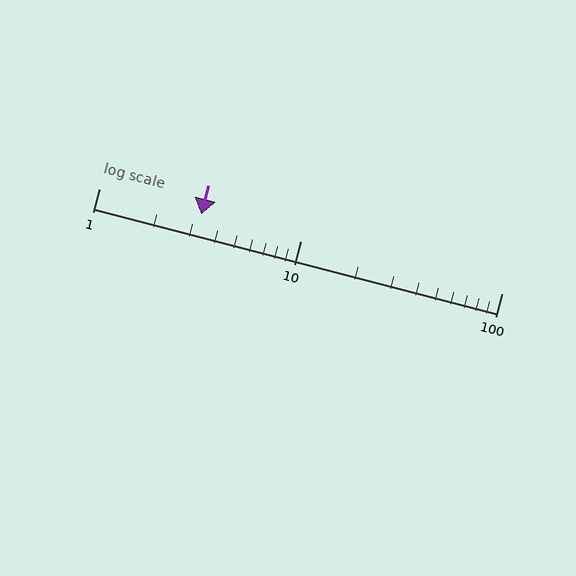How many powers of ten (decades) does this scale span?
The scale spans 2 decades, from 1 to 100.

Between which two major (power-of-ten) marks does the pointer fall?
The pointer is between 1 and 10.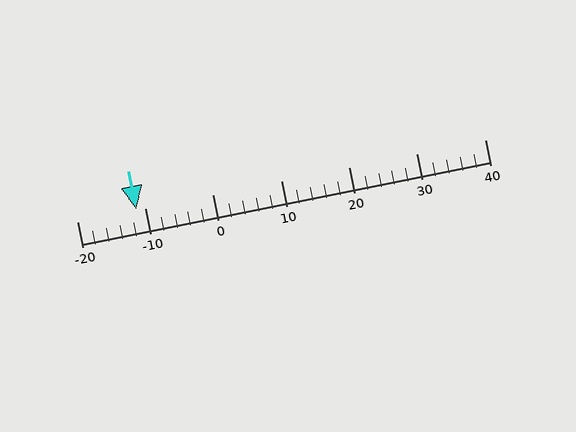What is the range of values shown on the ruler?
The ruler shows values from -20 to 40.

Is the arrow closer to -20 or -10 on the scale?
The arrow is closer to -10.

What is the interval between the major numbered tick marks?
The major tick marks are spaced 10 units apart.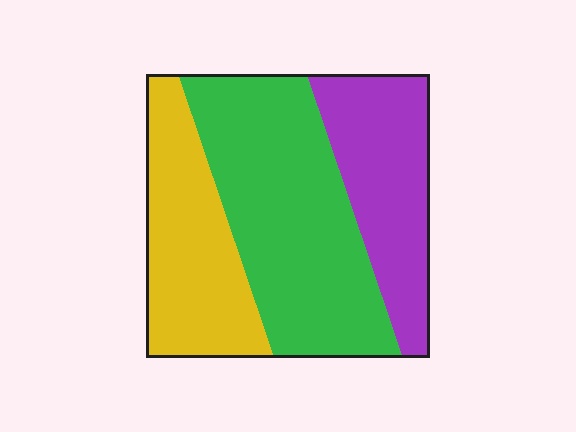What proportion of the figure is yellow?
Yellow covers 28% of the figure.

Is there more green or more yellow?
Green.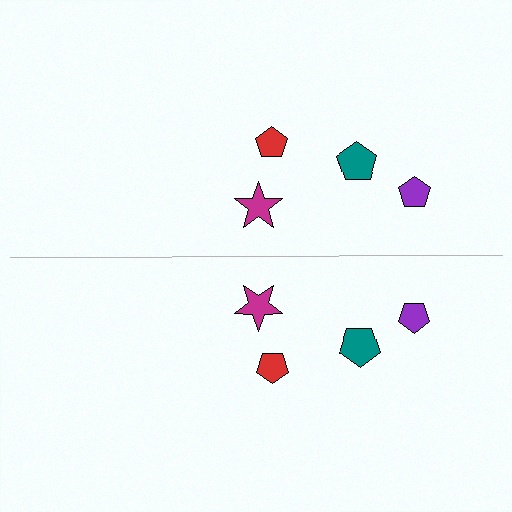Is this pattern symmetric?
Yes, this pattern has bilateral (reflection) symmetry.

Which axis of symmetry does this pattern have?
The pattern has a horizontal axis of symmetry running through the center of the image.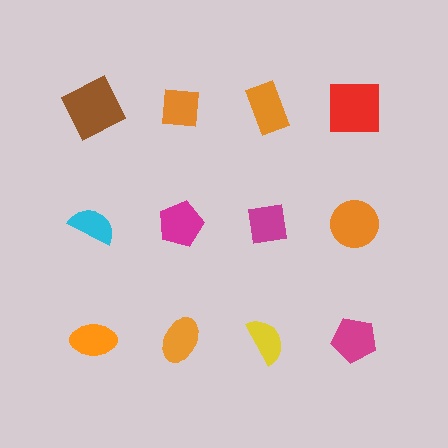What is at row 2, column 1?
A cyan semicircle.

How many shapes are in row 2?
4 shapes.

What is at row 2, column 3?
A magenta square.